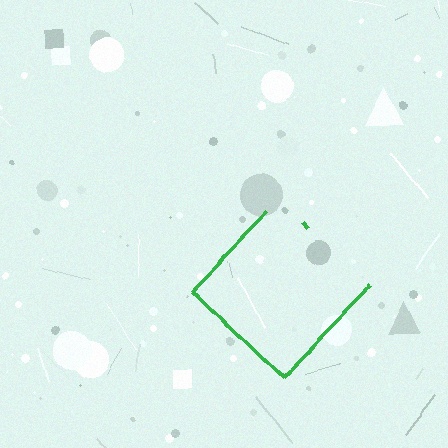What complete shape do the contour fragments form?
The contour fragments form a diamond.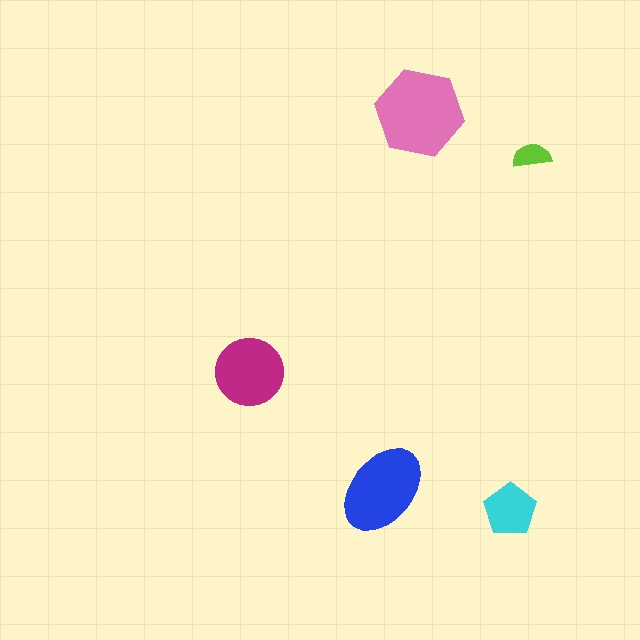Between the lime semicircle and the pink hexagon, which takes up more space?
The pink hexagon.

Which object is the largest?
The pink hexagon.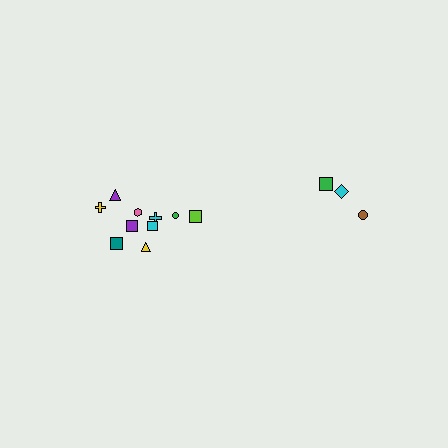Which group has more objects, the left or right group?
The left group.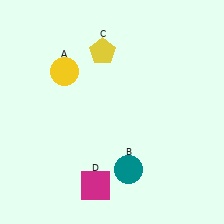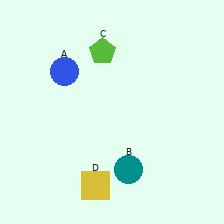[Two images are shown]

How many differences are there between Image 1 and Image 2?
There are 3 differences between the two images.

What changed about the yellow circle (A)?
In Image 1, A is yellow. In Image 2, it changed to blue.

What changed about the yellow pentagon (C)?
In Image 1, C is yellow. In Image 2, it changed to lime.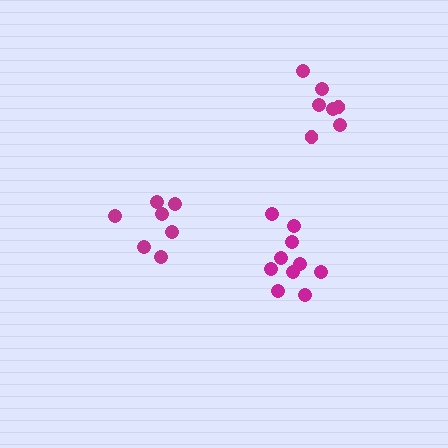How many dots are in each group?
Group 1: 7 dots, Group 2: 10 dots, Group 3: 7 dots (24 total).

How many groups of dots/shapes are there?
There are 3 groups.